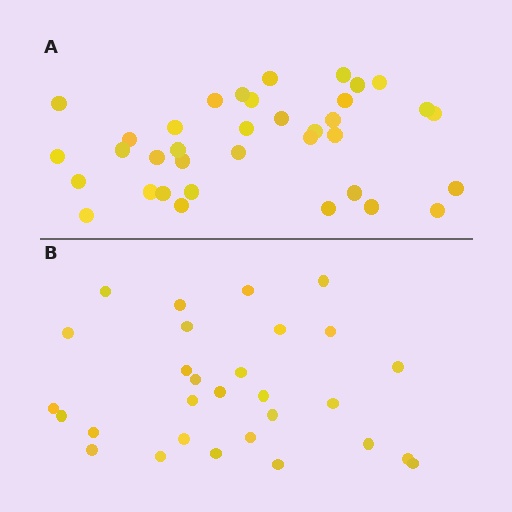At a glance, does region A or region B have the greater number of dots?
Region A (the top region) has more dots.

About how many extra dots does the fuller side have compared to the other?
Region A has roughly 8 or so more dots than region B.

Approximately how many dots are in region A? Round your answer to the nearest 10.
About 40 dots. (The exact count is 36, which rounds to 40.)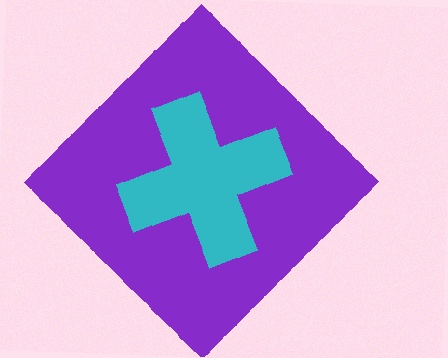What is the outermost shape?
The purple diamond.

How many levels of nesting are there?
2.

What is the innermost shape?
The cyan cross.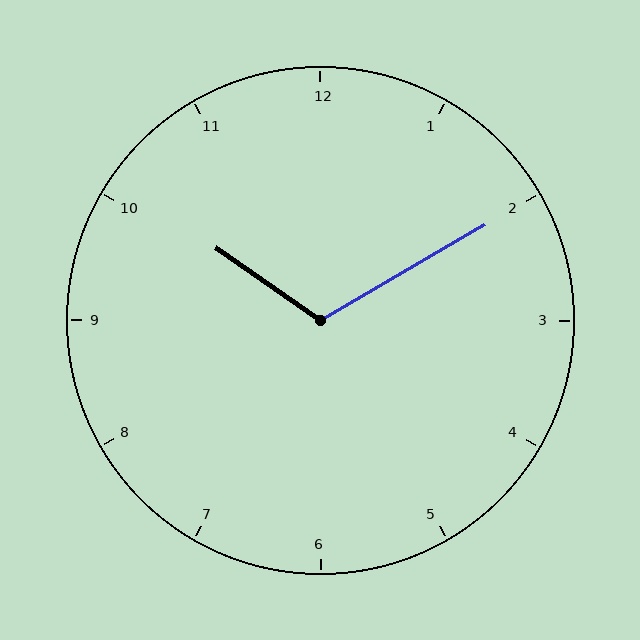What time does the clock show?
10:10.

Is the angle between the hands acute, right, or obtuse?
It is obtuse.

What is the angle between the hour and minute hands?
Approximately 115 degrees.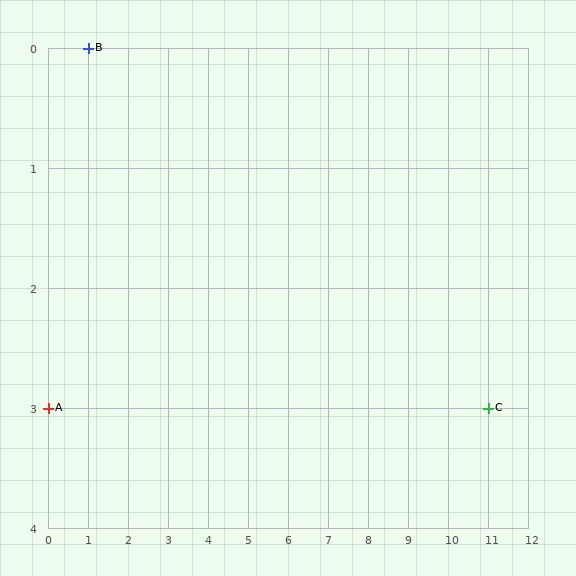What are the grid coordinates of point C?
Point C is at grid coordinates (11, 3).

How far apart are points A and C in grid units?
Points A and C are 11 columns apart.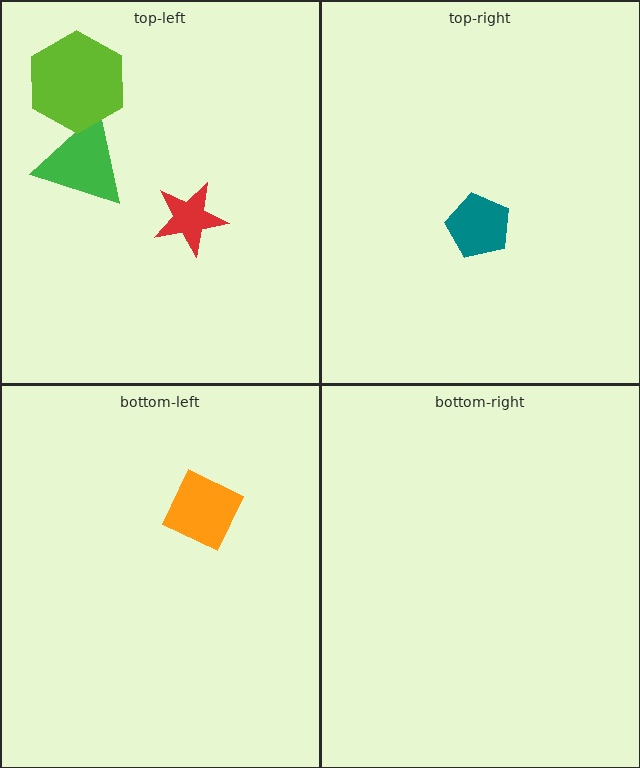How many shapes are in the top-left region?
3.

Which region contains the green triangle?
The top-left region.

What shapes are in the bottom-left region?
The orange diamond.